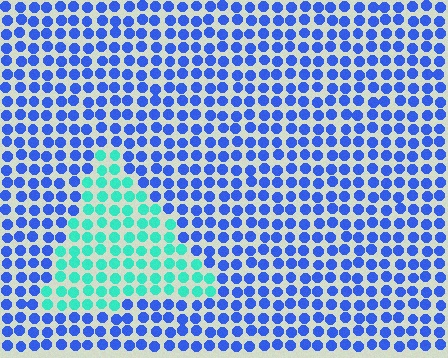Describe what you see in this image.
The image is filled with small blue elements in a uniform arrangement. A triangle-shaped region is visible where the elements are tinted to a slightly different hue, forming a subtle color boundary.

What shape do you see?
I see a triangle.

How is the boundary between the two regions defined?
The boundary is defined purely by a slight shift in hue (about 60 degrees). Spacing, size, and orientation are identical on both sides.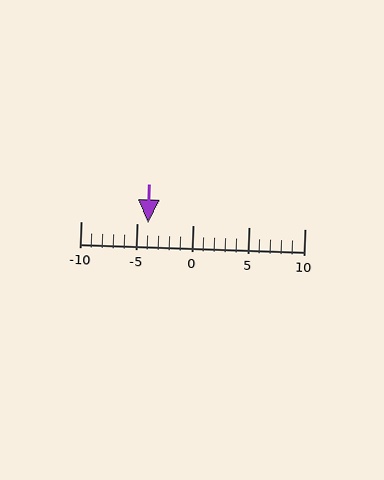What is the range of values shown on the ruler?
The ruler shows values from -10 to 10.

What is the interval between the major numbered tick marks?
The major tick marks are spaced 5 units apart.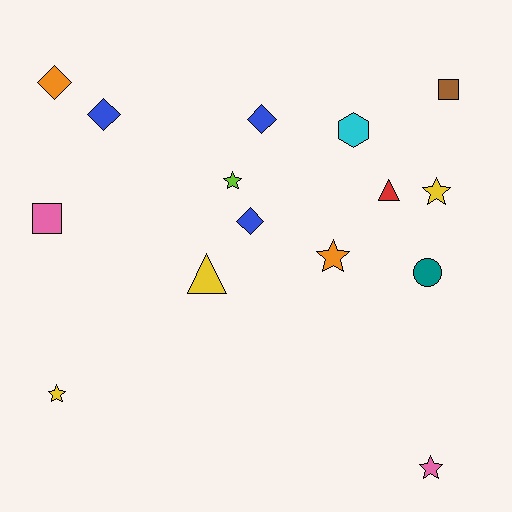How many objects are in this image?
There are 15 objects.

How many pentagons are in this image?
There are no pentagons.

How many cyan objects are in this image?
There is 1 cyan object.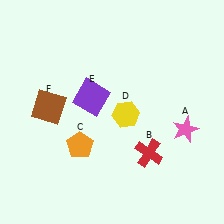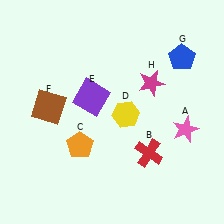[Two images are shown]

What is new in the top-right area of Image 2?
A blue pentagon (G) was added in the top-right area of Image 2.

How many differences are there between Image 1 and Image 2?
There are 2 differences between the two images.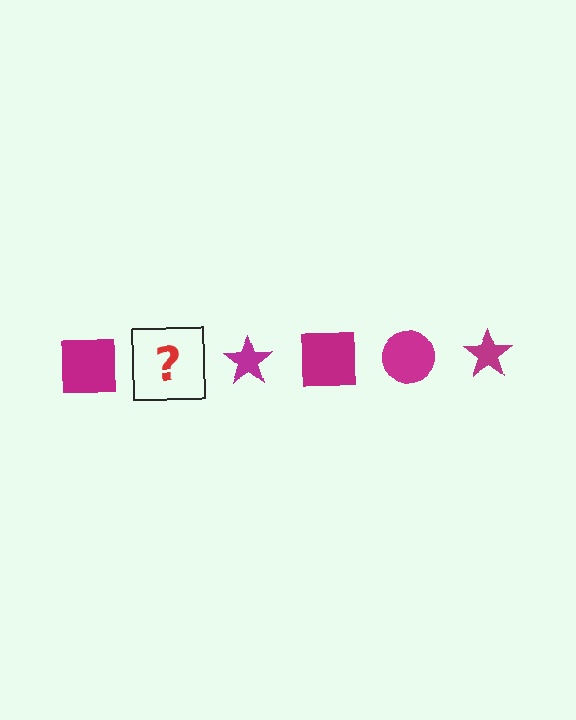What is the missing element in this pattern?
The missing element is a magenta circle.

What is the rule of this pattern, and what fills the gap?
The rule is that the pattern cycles through square, circle, star shapes in magenta. The gap should be filled with a magenta circle.